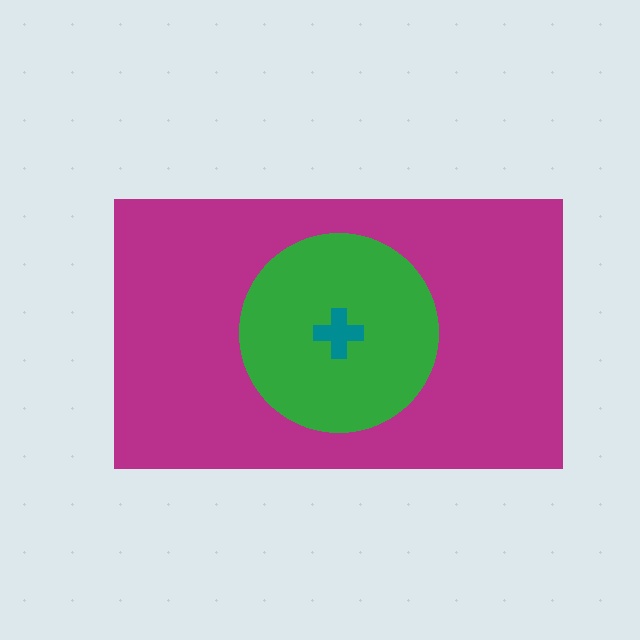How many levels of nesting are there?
3.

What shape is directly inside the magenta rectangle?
The green circle.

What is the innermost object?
The teal cross.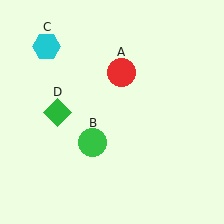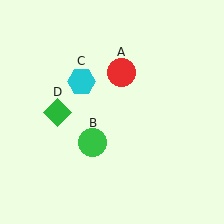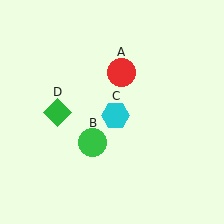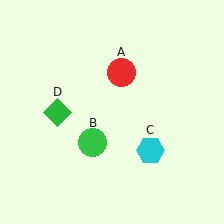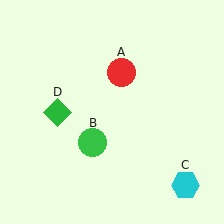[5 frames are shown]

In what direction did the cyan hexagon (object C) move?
The cyan hexagon (object C) moved down and to the right.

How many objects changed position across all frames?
1 object changed position: cyan hexagon (object C).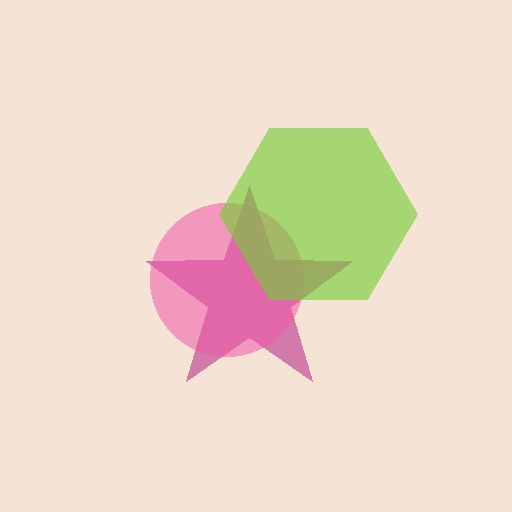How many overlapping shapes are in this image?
There are 3 overlapping shapes in the image.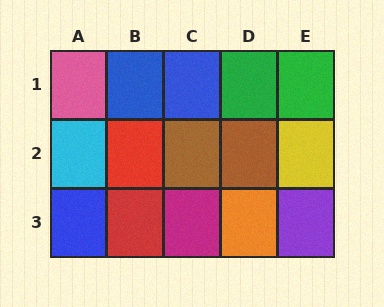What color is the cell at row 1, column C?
Blue.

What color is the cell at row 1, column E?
Green.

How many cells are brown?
2 cells are brown.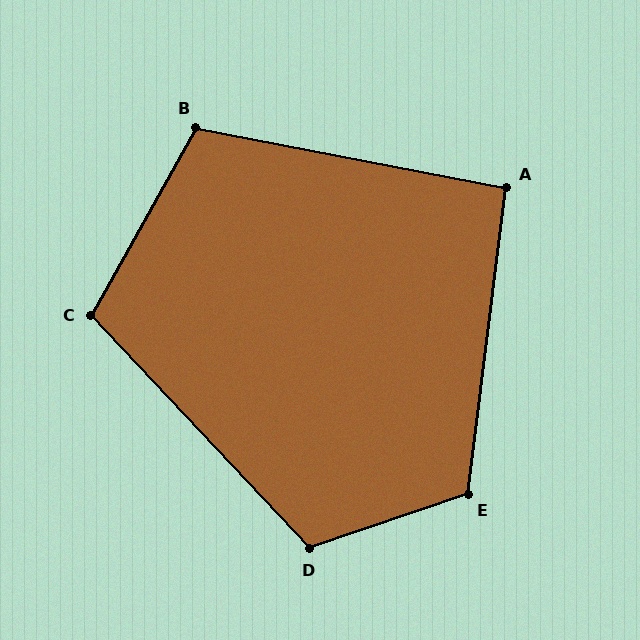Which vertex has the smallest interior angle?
A, at approximately 94 degrees.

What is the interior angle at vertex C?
Approximately 108 degrees (obtuse).